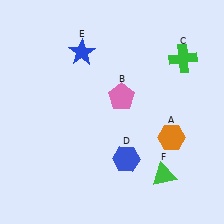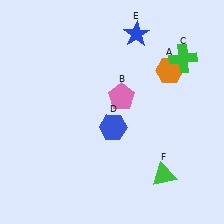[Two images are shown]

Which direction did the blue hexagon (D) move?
The blue hexagon (D) moved up.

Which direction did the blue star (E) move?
The blue star (E) moved right.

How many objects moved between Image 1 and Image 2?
3 objects moved between the two images.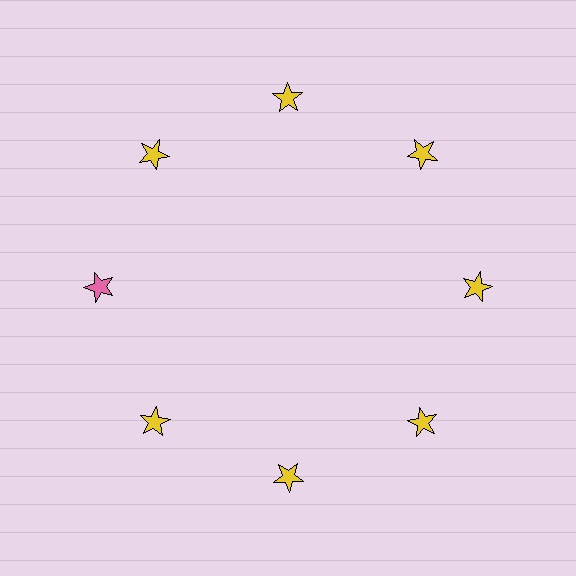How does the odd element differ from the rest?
It has a different color: pink instead of yellow.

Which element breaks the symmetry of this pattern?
The pink star at roughly the 9 o'clock position breaks the symmetry. All other shapes are yellow stars.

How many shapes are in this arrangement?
There are 8 shapes arranged in a ring pattern.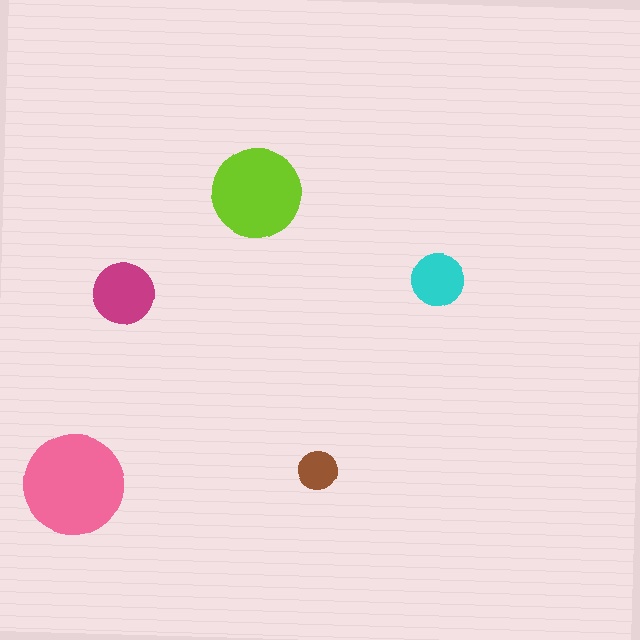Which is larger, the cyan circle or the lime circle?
The lime one.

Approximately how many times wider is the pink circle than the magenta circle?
About 1.5 times wider.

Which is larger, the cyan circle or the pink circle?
The pink one.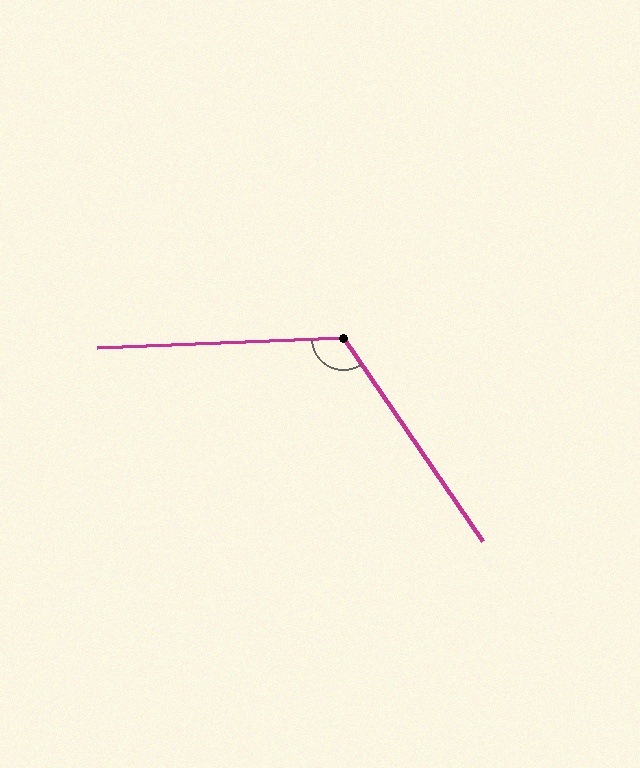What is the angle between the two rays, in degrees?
Approximately 122 degrees.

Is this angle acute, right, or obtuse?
It is obtuse.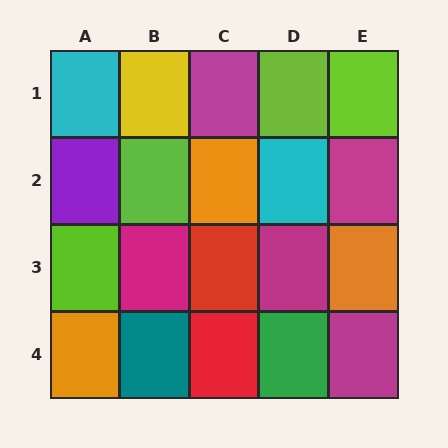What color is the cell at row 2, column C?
Orange.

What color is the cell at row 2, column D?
Cyan.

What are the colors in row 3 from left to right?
Lime, magenta, red, magenta, orange.